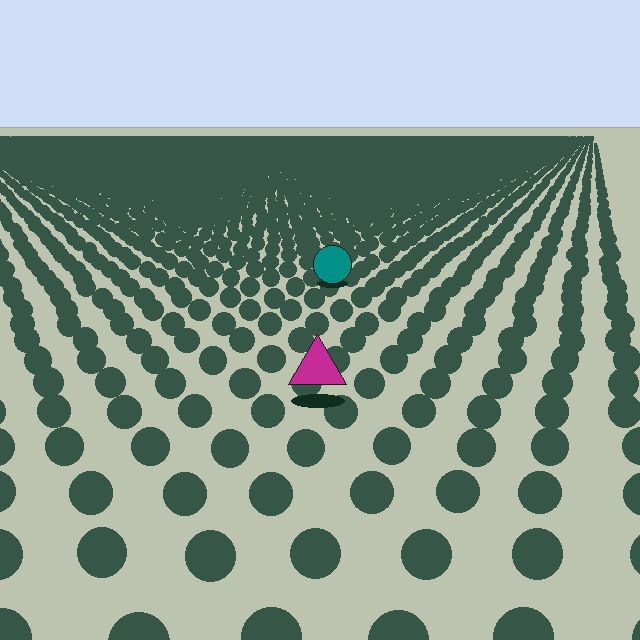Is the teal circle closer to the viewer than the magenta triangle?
No. The magenta triangle is closer — you can tell from the texture gradient: the ground texture is coarser near it.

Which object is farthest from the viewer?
The teal circle is farthest from the viewer. It appears smaller and the ground texture around it is denser.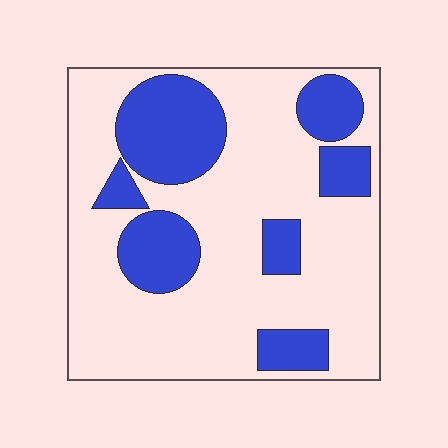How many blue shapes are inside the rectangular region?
7.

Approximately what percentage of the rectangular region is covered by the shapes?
Approximately 30%.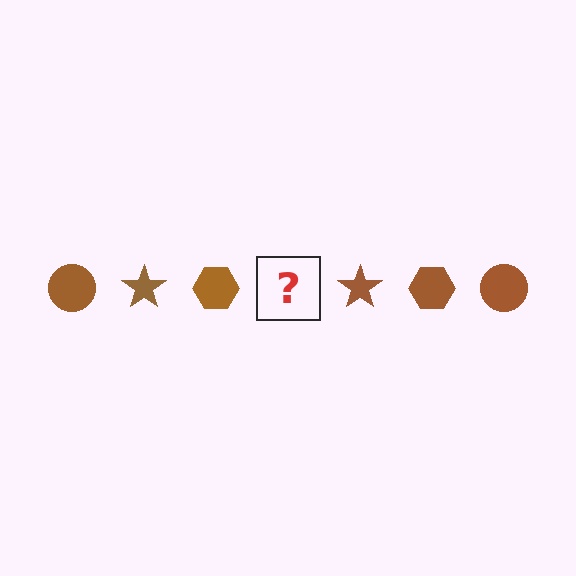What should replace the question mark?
The question mark should be replaced with a brown circle.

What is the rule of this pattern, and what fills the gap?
The rule is that the pattern cycles through circle, star, hexagon shapes in brown. The gap should be filled with a brown circle.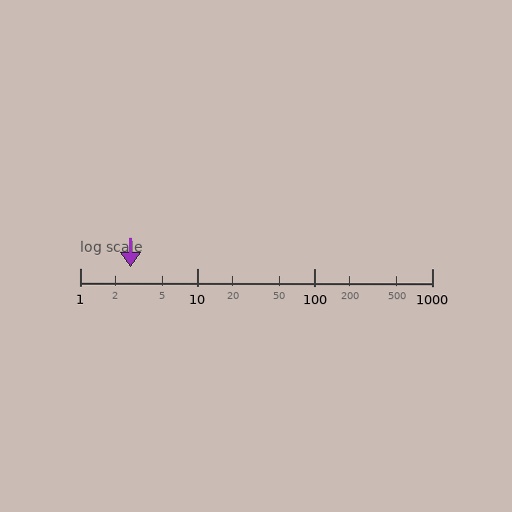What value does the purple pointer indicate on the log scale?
The pointer indicates approximately 2.7.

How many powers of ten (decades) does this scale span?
The scale spans 3 decades, from 1 to 1000.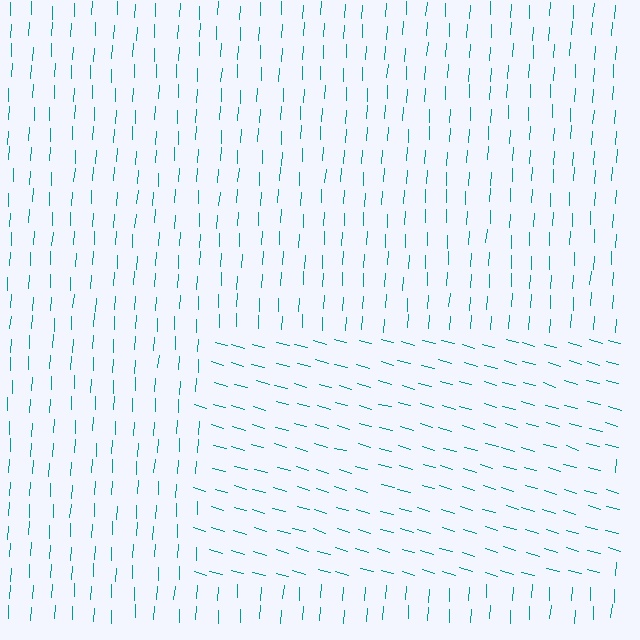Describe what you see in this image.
The image is filled with small teal line segments. A rectangle region in the image has lines oriented differently from the surrounding lines, creating a visible texture boundary.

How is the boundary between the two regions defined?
The boundary is defined purely by a change in line orientation (approximately 77 degrees difference). All lines are the same color and thickness.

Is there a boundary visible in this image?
Yes, there is a texture boundary formed by a change in line orientation.